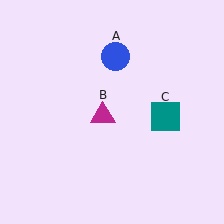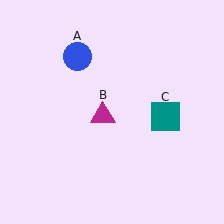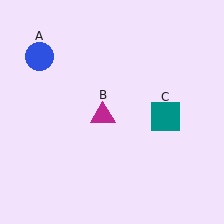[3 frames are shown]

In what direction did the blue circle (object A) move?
The blue circle (object A) moved left.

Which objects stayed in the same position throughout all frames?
Magenta triangle (object B) and teal square (object C) remained stationary.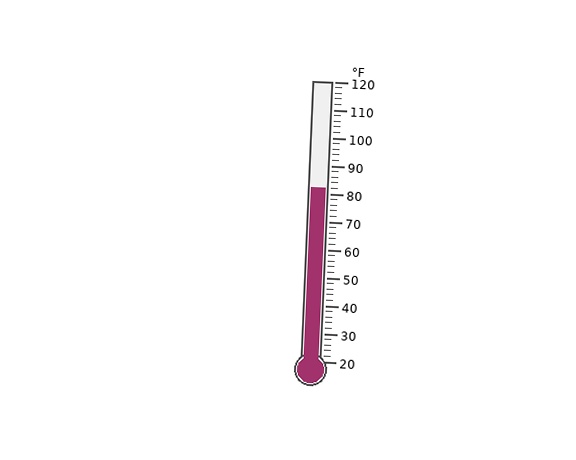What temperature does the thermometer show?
The thermometer shows approximately 82°F.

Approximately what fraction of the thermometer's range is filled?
The thermometer is filled to approximately 60% of its range.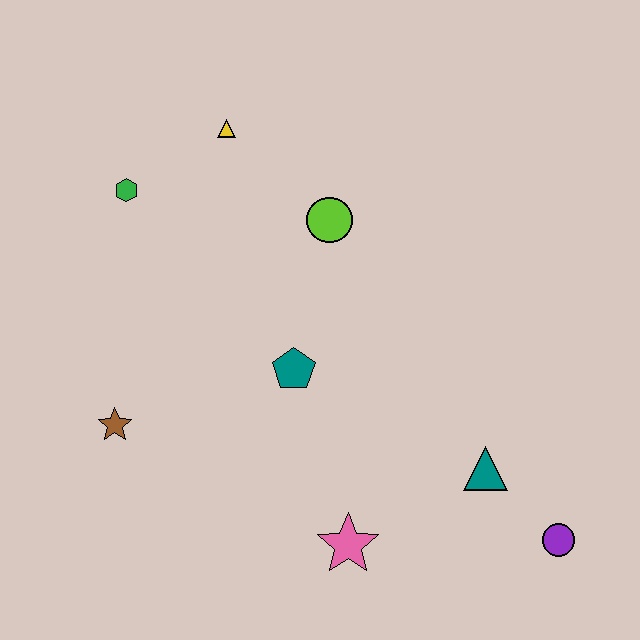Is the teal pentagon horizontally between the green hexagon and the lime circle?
Yes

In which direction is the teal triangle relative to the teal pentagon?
The teal triangle is to the right of the teal pentagon.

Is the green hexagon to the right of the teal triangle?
No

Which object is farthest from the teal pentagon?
The purple circle is farthest from the teal pentagon.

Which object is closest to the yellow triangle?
The green hexagon is closest to the yellow triangle.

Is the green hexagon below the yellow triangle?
Yes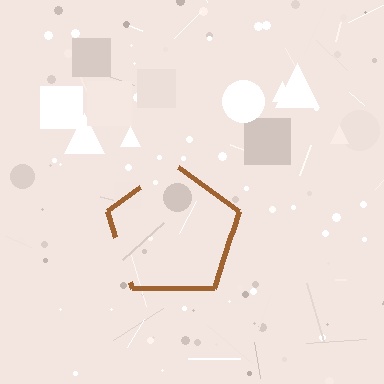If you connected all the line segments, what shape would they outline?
They would outline a pentagon.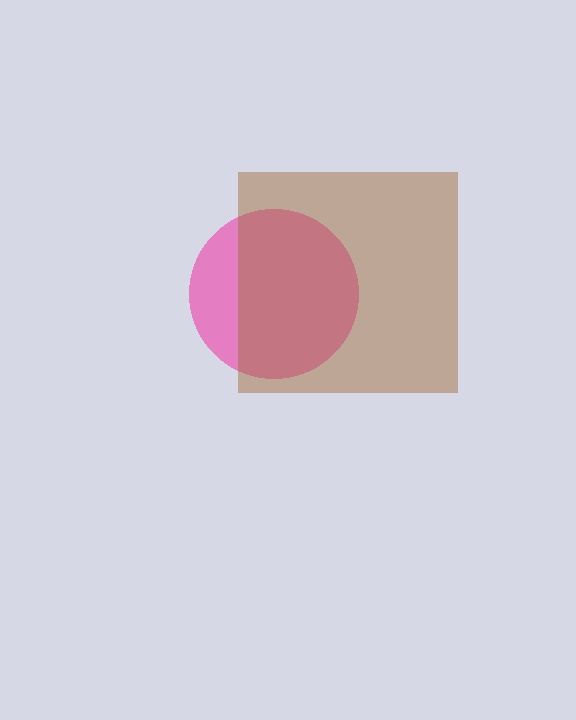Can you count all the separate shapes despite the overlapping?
Yes, there are 2 separate shapes.